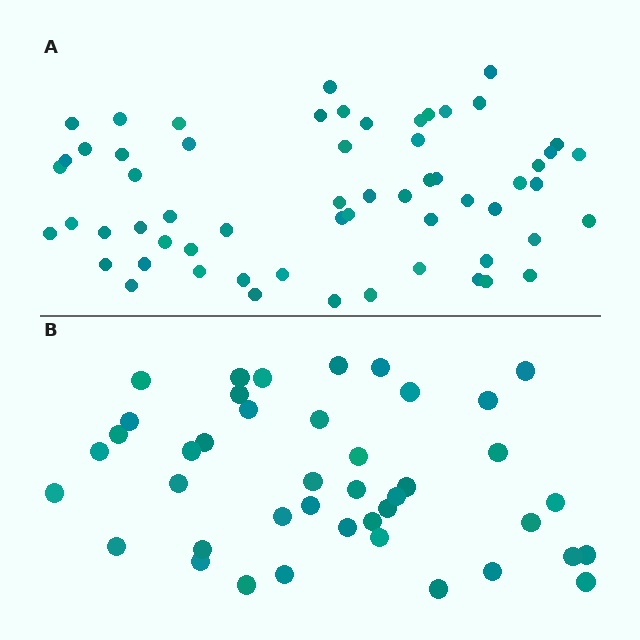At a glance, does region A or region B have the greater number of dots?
Region A (the top region) has more dots.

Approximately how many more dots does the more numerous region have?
Region A has approximately 20 more dots than region B.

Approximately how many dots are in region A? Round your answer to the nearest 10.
About 60 dots.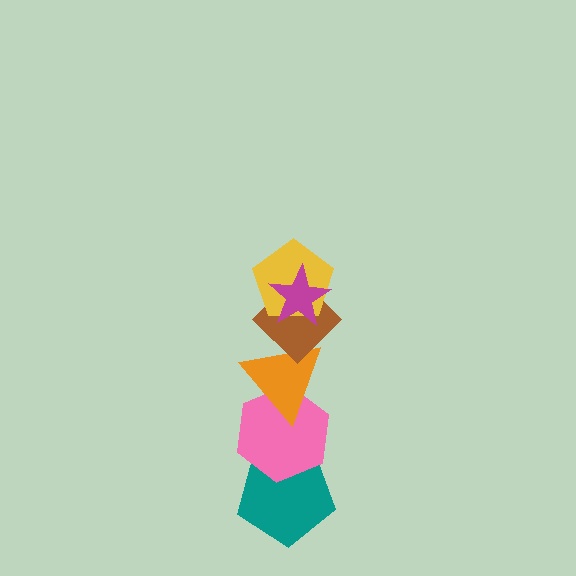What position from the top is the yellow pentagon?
The yellow pentagon is 2nd from the top.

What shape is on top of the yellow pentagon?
The magenta star is on top of the yellow pentagon.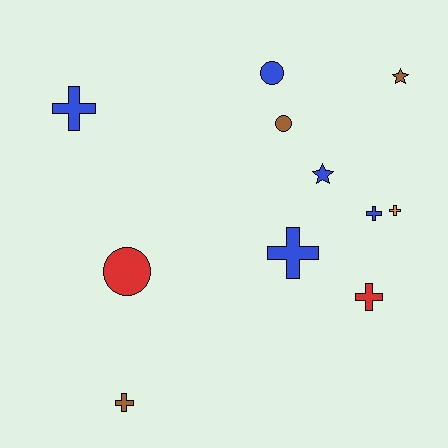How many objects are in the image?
There are 11 objects.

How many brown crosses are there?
There is 1 brown cross.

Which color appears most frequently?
Blue, with 5 objects.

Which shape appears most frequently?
Cross, with 6 objects.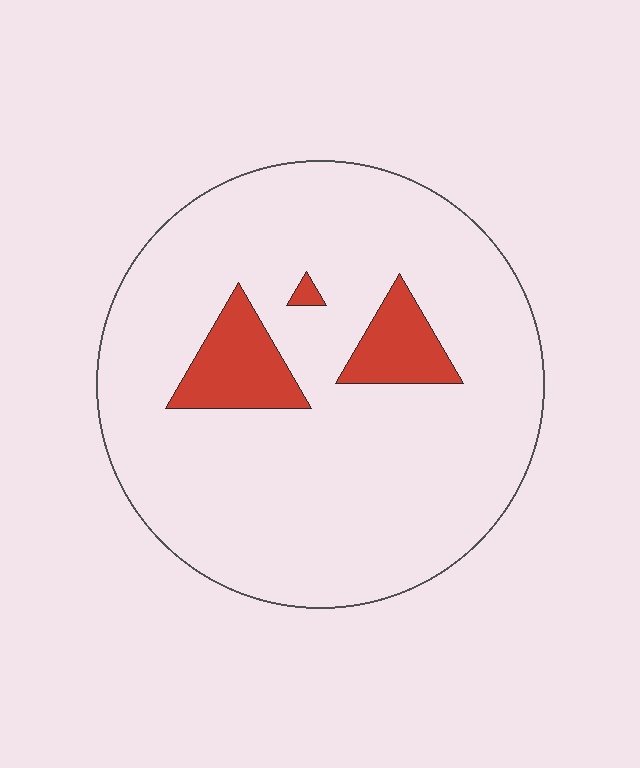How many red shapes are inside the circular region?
3.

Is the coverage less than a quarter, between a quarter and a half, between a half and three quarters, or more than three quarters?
Less than a quarter.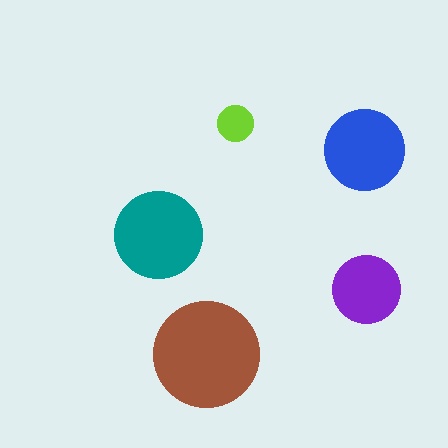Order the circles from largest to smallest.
the brown one, the teal one, the blue one, the purple one, the lime one.